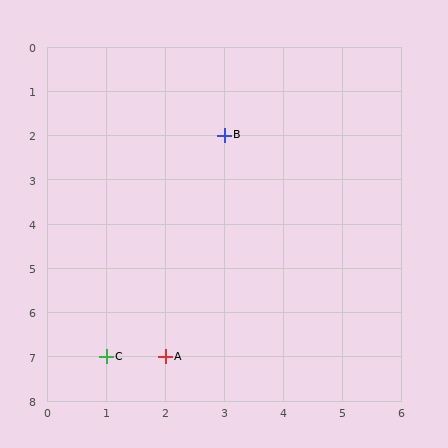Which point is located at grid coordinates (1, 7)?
Point C is at (1, 7).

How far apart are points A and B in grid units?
Points A and B are 1 column and 5 rows apart (about 5.1 grid units diagonally).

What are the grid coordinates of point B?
Point B is at grid coordinates (3, 2).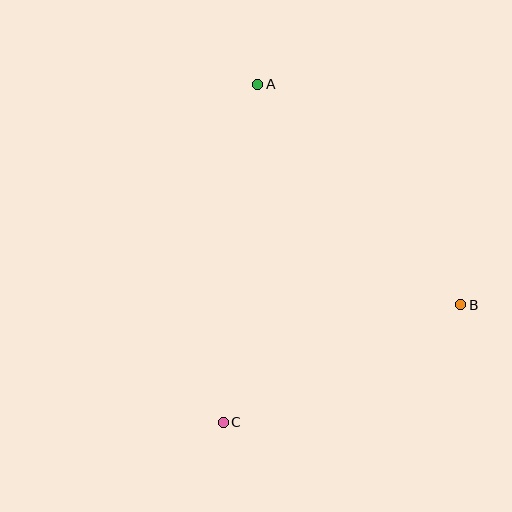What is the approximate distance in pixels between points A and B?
The distance between A and B is approximately 300 pixels.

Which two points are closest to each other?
Points B and C are closest to each other.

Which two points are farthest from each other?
Points A and C are farthest from each other.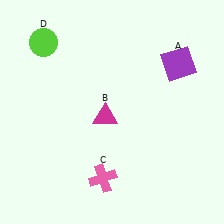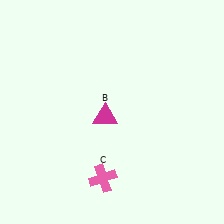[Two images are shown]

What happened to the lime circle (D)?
The lime circle (D) was removed in Image 2. It was in the top-left area of Image 1.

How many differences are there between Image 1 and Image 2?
There are 2 differences between the two images.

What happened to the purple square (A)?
The purple square (A) was removed in Image 2. It was in the top-right area of Image 1.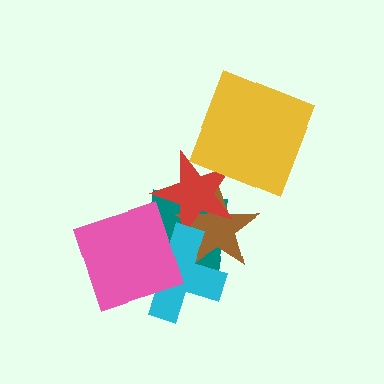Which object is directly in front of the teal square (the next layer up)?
The brown star is directly in front of the teal square.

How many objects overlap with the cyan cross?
4 objects overlap with the cyan cross.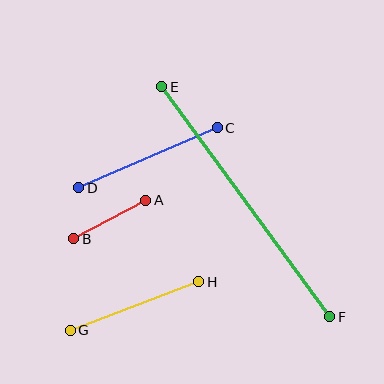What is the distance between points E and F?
The distance is approximately 285 pixels.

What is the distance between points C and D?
The distance is approximately 151 pixels.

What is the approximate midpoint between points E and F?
The midpoint is at approximately (246, 202) pixels.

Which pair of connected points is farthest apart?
Points E and F are farthest apart.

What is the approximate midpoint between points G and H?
The midpoint is at approximately (134, 306) pixels.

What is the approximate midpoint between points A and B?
The midpoint is at approximately (110, 220) pixels.